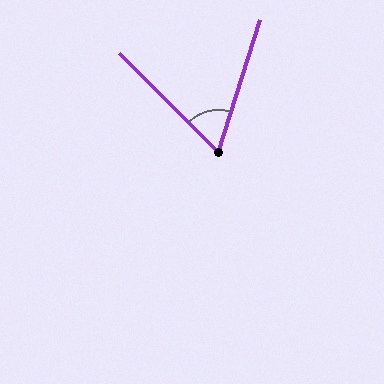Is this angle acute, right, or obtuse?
It is acute.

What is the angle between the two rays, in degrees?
Approximately 62 degrees.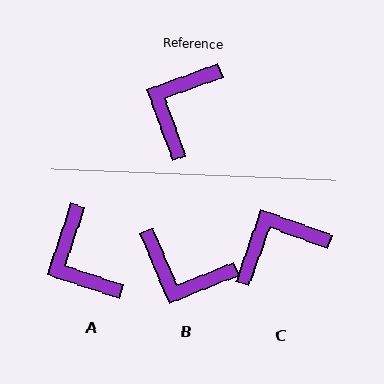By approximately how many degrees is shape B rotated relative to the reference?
Approximately 92 degrees counter-clockwise.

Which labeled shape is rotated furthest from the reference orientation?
B, about 92 degrees away.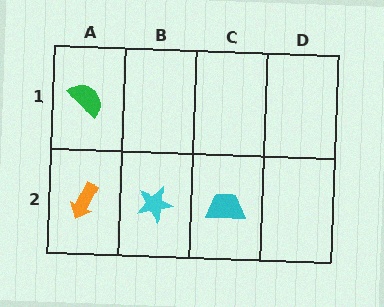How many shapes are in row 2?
3 shapes.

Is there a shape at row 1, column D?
No, that cell is empty.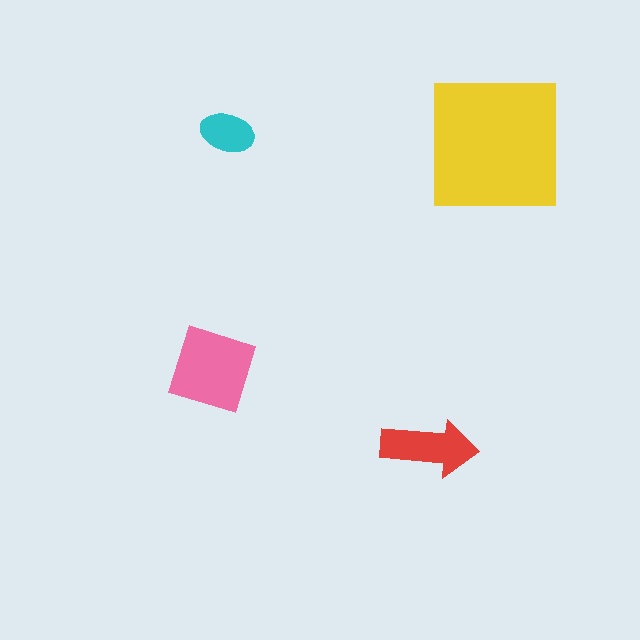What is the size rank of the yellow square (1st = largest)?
1st.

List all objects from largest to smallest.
The yellow square, the pink diamond, the red arrow, the cyan ellipse.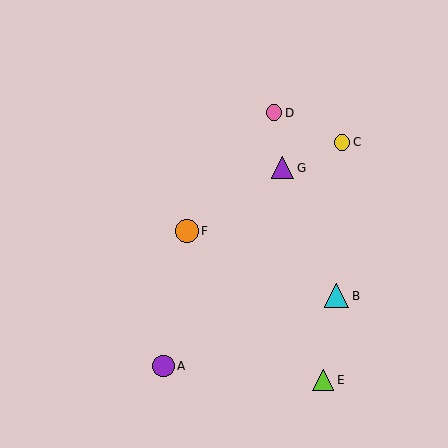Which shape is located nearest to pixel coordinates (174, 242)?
The orange circle (labeled F) at (187, 231) is nearest to that location.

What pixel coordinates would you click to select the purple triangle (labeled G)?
Click at (283, 168) to select the purple triangle G.